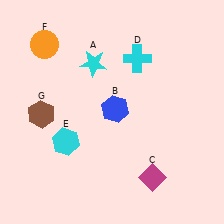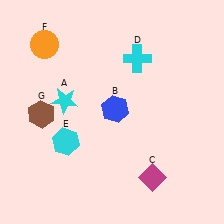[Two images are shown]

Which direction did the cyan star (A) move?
The cyan star (A) moved down.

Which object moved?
The cyan star (A) moved down.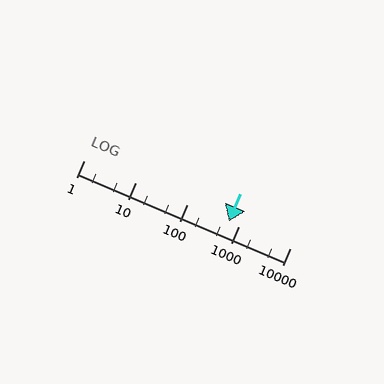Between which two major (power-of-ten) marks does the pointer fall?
The pointer is between 100 and 1000.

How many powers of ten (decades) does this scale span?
The scale spans 4 decades, from 1 to 10000.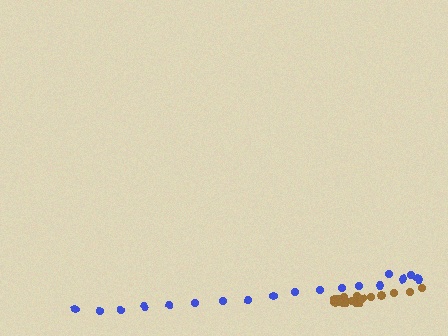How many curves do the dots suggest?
There are 2 distinct paths.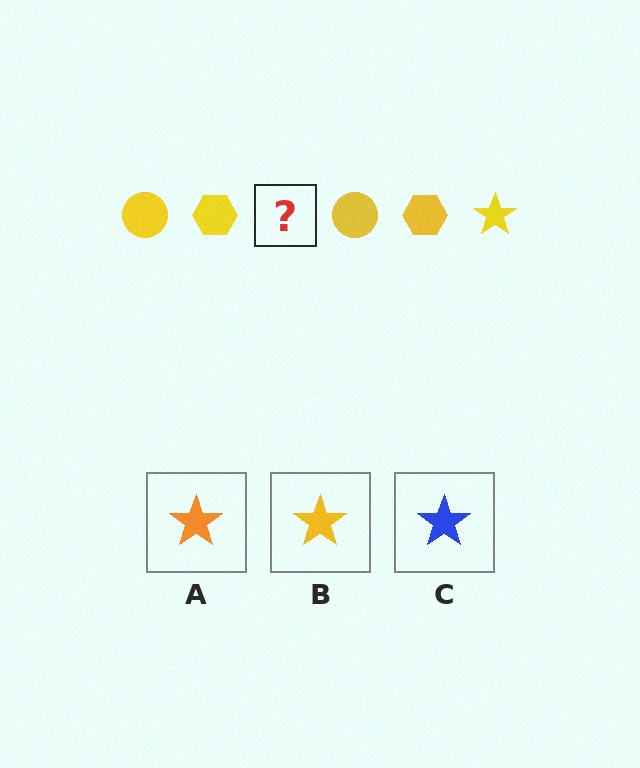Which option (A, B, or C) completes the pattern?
B.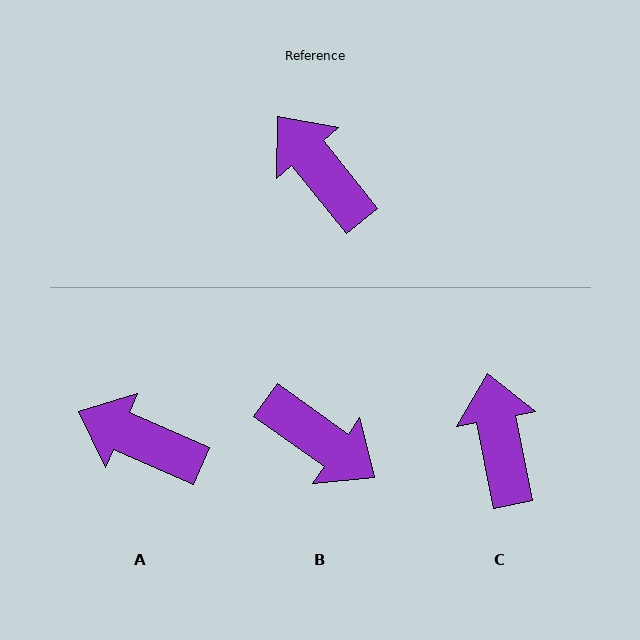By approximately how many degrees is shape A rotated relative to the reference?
Approximately 27 degrees counter-clockwise.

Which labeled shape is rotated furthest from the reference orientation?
B, about 165 degrees away.